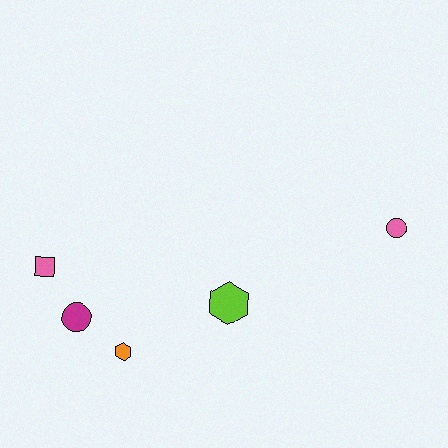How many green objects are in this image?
There are no green objects.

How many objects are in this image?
There are 5 objects.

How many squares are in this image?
There is 1 square.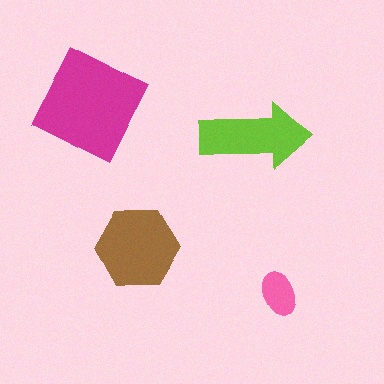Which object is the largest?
The magenta square.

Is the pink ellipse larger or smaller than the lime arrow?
Smaller.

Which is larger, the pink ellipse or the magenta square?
The magenta square.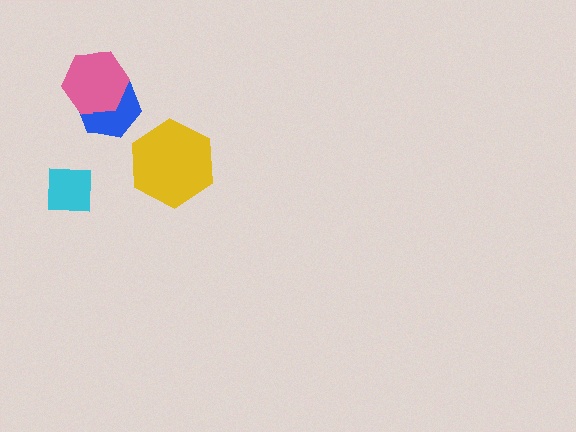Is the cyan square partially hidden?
No, no other shape covers it.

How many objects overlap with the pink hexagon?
1 object overlaps with the pink hexagon.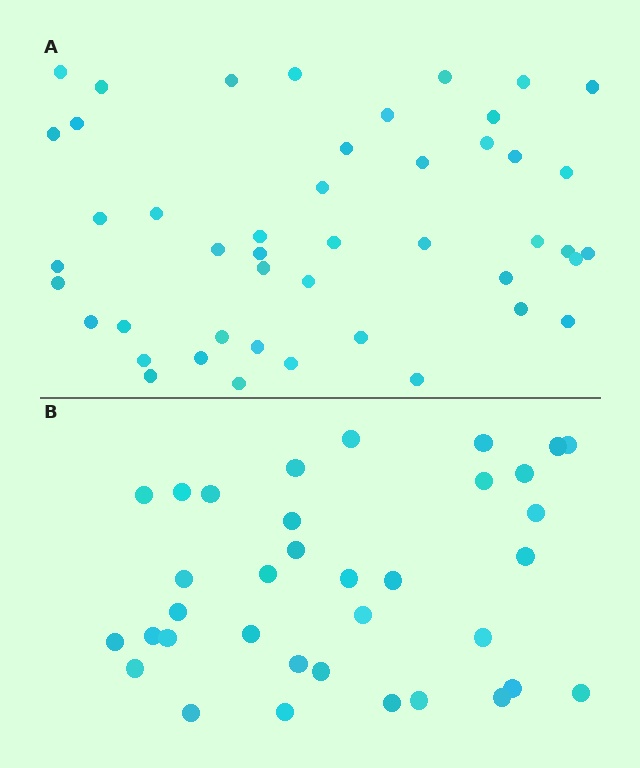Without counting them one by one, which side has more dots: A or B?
Region A (the top region) has more dots.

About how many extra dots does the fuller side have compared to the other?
Region A has roughly 12 or so more dots than region B.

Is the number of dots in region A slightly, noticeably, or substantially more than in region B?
Region A has noticeably more, but not dramatically so. The ratio is roughly 1.3 to 1.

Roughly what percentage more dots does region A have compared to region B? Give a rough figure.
About 30% more.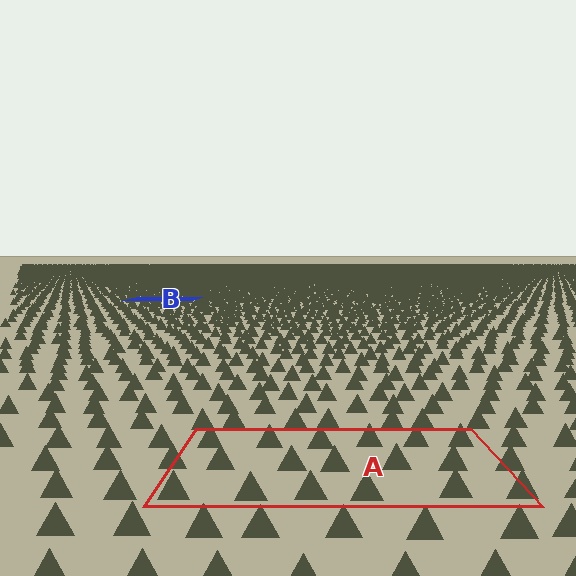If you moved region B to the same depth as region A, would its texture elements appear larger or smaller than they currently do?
They would appear larger. At a closer depth, the same texture elements are projected at a bigger on-screen size.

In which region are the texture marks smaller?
The texture marks are smaller in region B, because it is farther away.